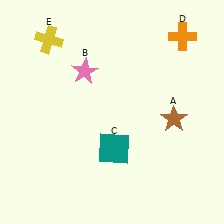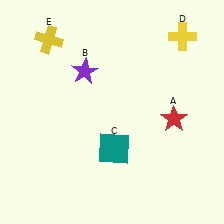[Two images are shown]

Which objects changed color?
A changed from brown to red. B changed from pink to purple. D changed from orange to yellow.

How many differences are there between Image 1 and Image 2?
There are 3 differences between the two images.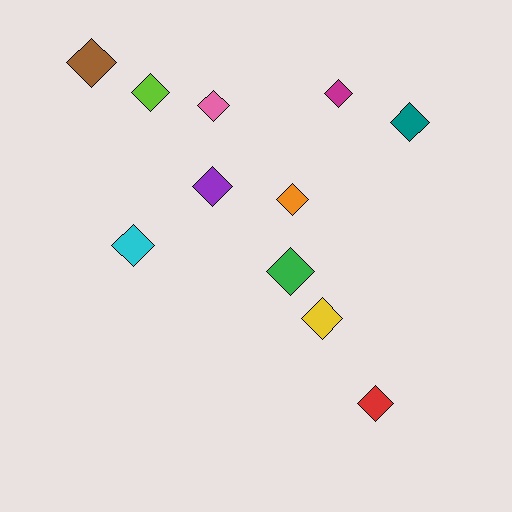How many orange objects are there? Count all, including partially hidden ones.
There is 1 orange object.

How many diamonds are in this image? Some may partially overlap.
There are 11 diamonds.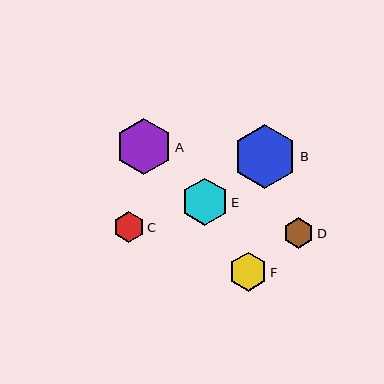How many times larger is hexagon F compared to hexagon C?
Hexagon F is approximately 1.3 times the size of hexagon C.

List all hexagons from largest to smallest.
From largest to smallest: B, A, E, F, D, C.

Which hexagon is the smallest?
Hexagon C is the smallest with a size of approximately 30 pixels.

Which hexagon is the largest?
Hexagon B is the largest with a size of approximately 64 pixels.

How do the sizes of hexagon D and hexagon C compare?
Hexagon D and hexagon C are approximately the same size.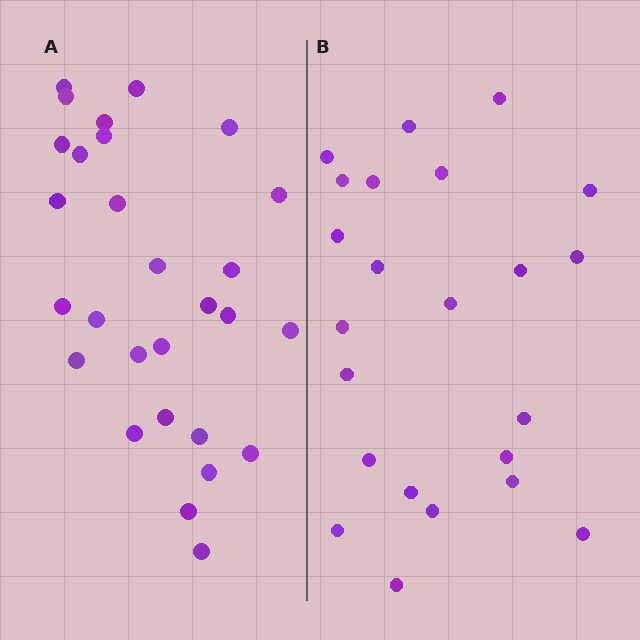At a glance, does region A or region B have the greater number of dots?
Region A (the left region) has more dots.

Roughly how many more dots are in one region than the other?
Region A has about 5 more dots than region B.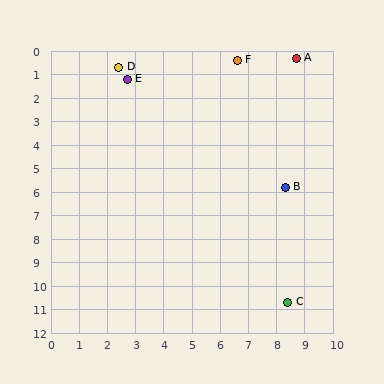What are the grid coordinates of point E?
Point E is at approximately (2.7, 1.2).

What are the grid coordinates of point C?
Point C is at approximately (8.4, 10.7).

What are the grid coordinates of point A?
Point A is at approximately (8.7, 0.3).